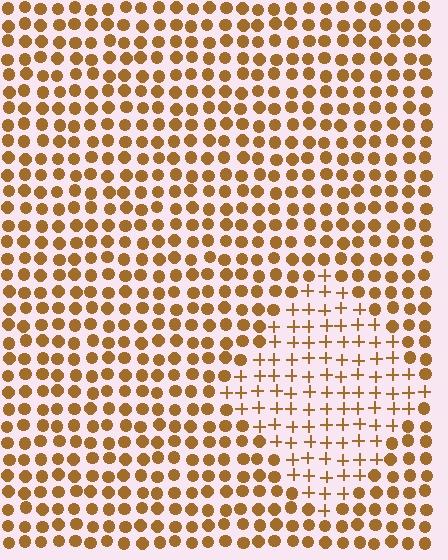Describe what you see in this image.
The image is filled with small brown elements arranged in a uniform grid. A diamond-shaped region contains plus signs, while the surrounding area contains circles. The boundary is defined purely by the change in element shape.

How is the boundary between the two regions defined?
The boundary is defined by a change in element shape: plus signs inside vs. circles outside. All elements share the same color and spacing.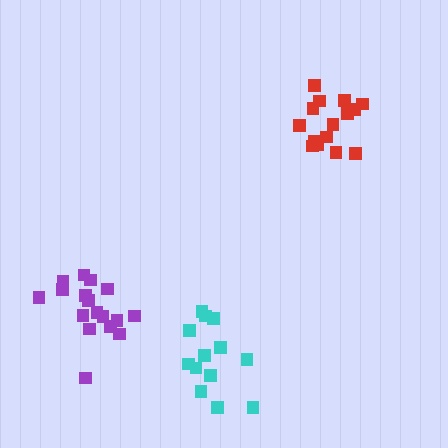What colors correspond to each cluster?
The clusters are colored: red, cyan, purple.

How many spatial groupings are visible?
There are 3 spatial groupings.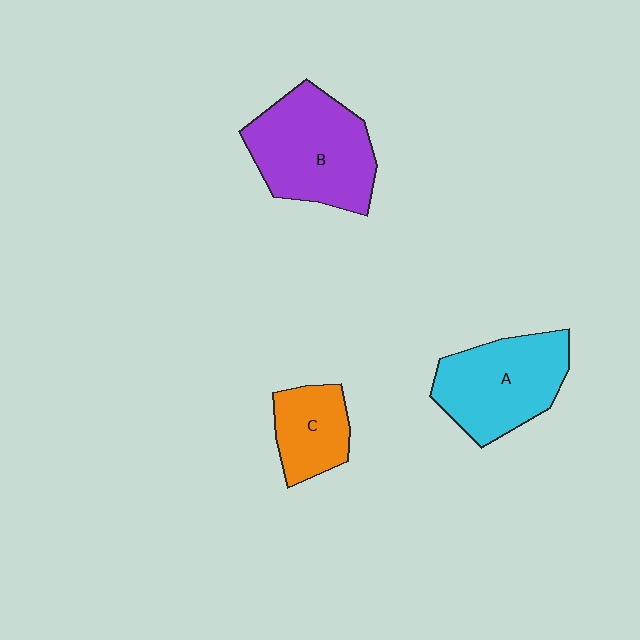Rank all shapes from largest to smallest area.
From largest to smallest: B (purple), A (cyan), C (orange).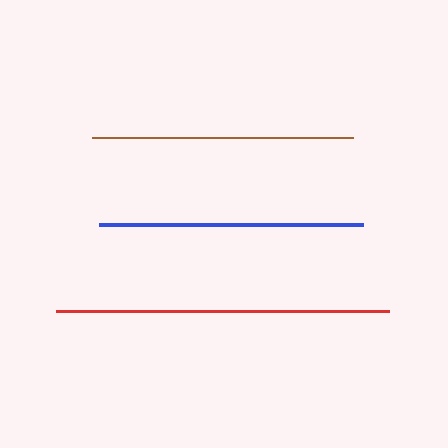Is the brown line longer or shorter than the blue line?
The blue line is longer than the brown line.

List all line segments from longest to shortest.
From longest to shortest: red, blue, brown.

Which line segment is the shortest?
The brown line is the shortest at approximately 261 pixels.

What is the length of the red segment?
The red segment is approximately 333 pixels long.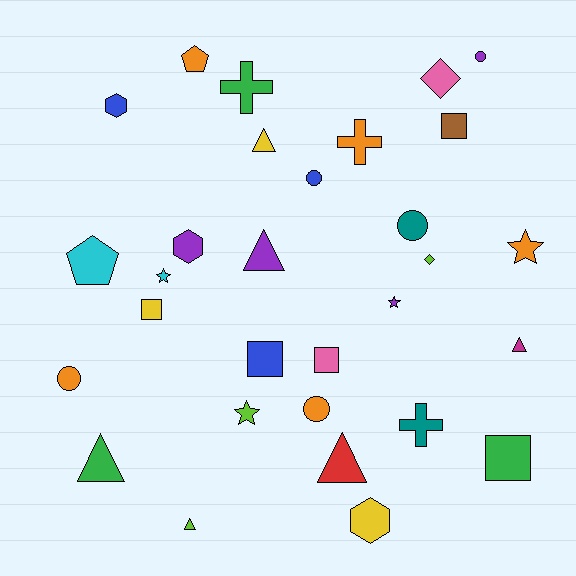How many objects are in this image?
There are 30 objects.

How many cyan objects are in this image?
There are 2 cyan objects.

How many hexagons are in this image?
There are 3 hexagons.